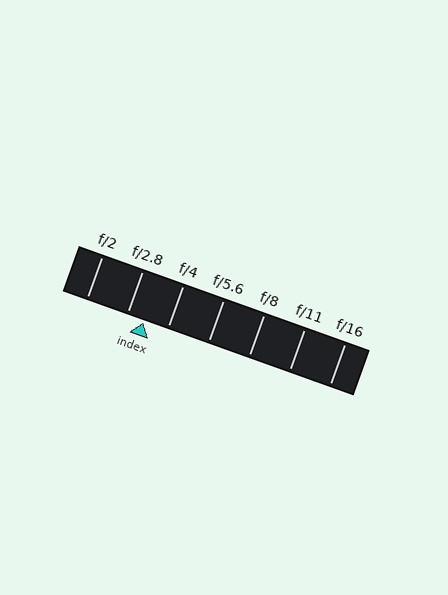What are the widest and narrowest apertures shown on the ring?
The widest aperture shown is f/2 and the narrowest is f/16.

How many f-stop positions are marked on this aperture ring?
There are 7 f-stop positions marked.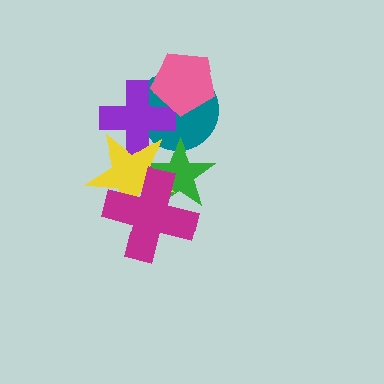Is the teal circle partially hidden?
Yes, it is partially covered by another shape.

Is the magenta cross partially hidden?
No, no other shape covers it.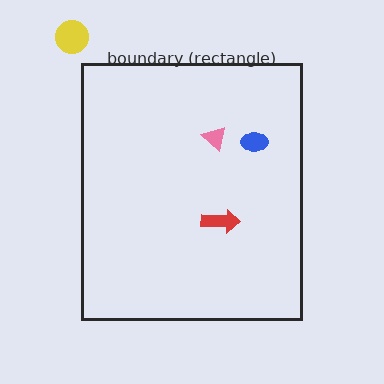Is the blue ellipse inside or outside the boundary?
Inside.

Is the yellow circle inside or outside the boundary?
Outside.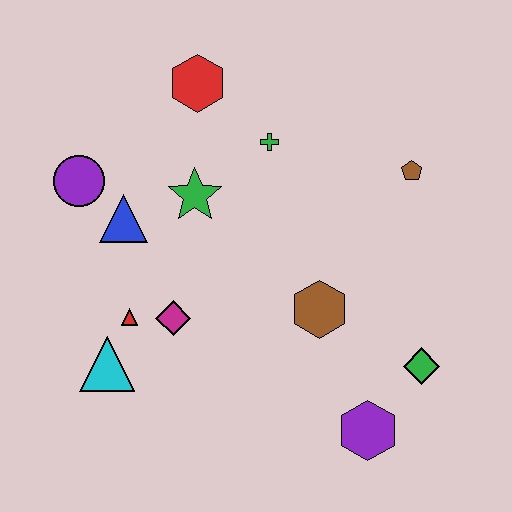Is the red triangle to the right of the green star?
No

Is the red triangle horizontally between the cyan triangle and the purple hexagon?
Yes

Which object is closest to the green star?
The blue triangle is closest to the green star.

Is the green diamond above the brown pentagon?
No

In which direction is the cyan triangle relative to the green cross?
The cyan triangle is below the green cross.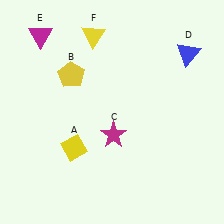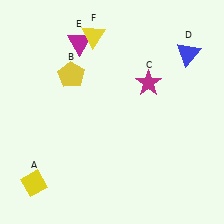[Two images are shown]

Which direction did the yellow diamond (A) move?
The yellow diamond (A) moved left.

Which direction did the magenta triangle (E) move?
The magenta triangle (E) moved right.